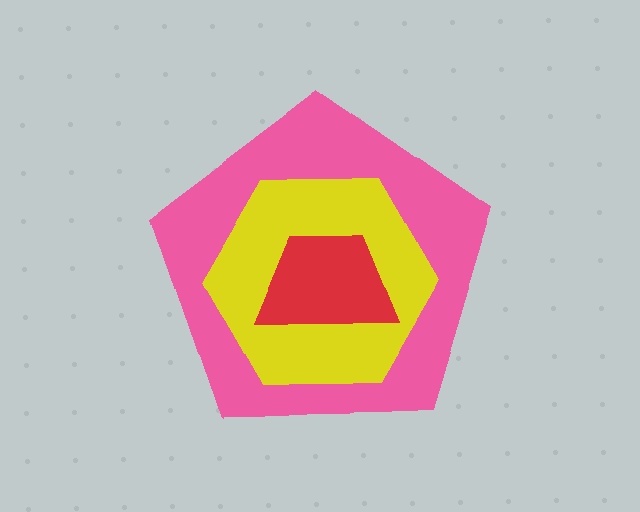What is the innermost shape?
The red trapezoid.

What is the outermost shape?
The pink pentagon.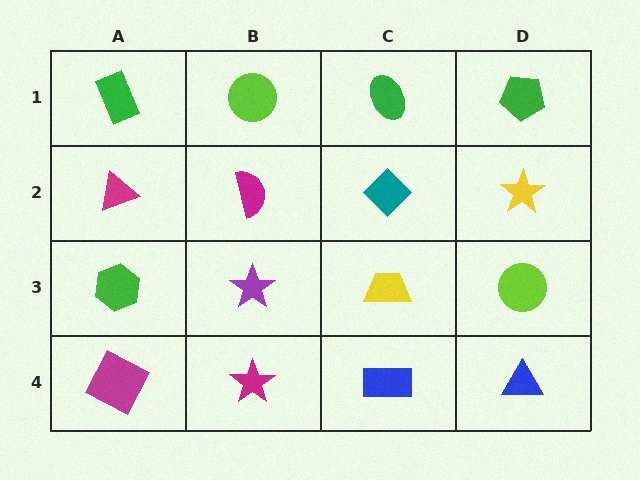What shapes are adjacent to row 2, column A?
A green rectangle (row 1, column A), a green hexagon (row 3, column A), a magenta semicircle (row 2, column B).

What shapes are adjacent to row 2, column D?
A green pentagon (row 1, column D), a lime circle (row 3, column D), a teal diamond (row 2, column C).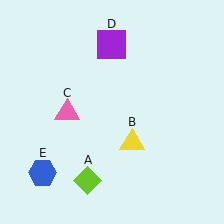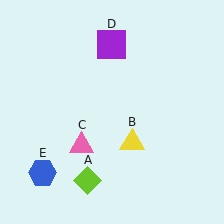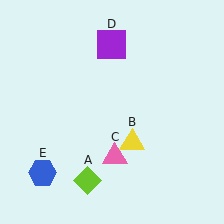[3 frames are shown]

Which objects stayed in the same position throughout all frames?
Lime diamond (object A) and yellow triangle (object B) and purple square (object D) and blue hexagon (object E) remained stationary.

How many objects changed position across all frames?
1 object changed position: pink triangle (object C).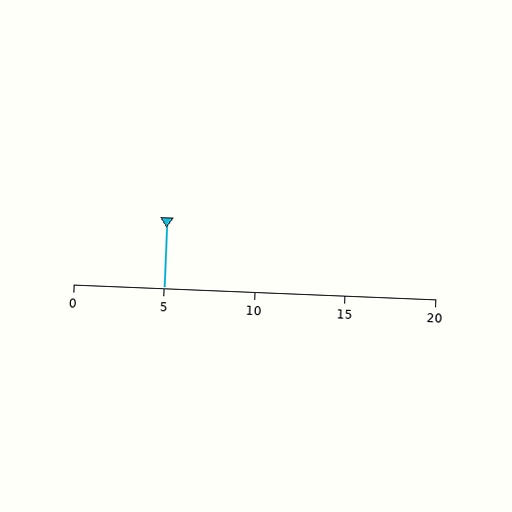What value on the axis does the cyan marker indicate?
The marker indicates approximately 5.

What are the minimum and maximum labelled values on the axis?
The axis runs from 0 to 20.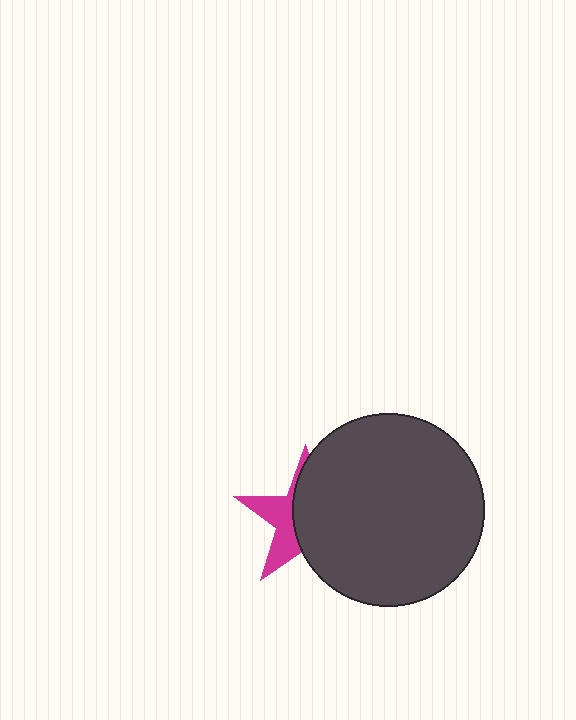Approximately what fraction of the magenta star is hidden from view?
Roughly 62% of the magenta star is hidden behind the dark gray circle.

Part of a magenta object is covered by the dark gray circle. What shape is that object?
It is a star.